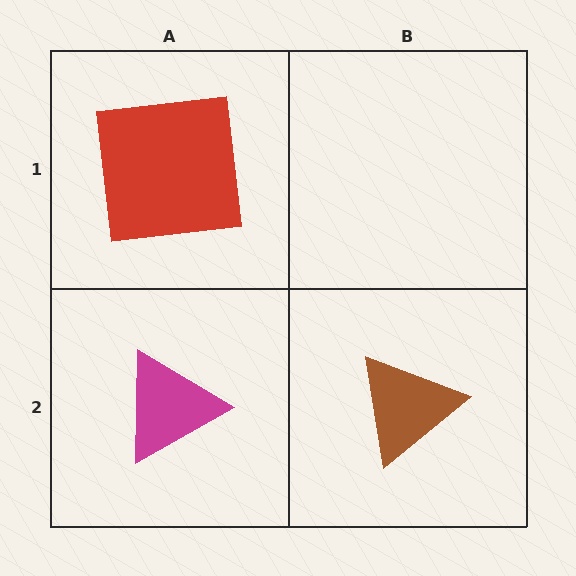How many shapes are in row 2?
2 shapes.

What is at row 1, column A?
A red square.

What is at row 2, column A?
A magenta triangle.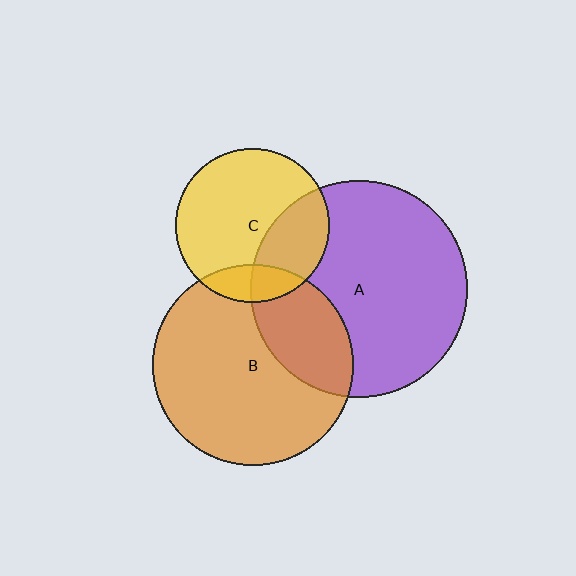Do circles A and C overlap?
Yes.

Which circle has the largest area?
Circle A (purple).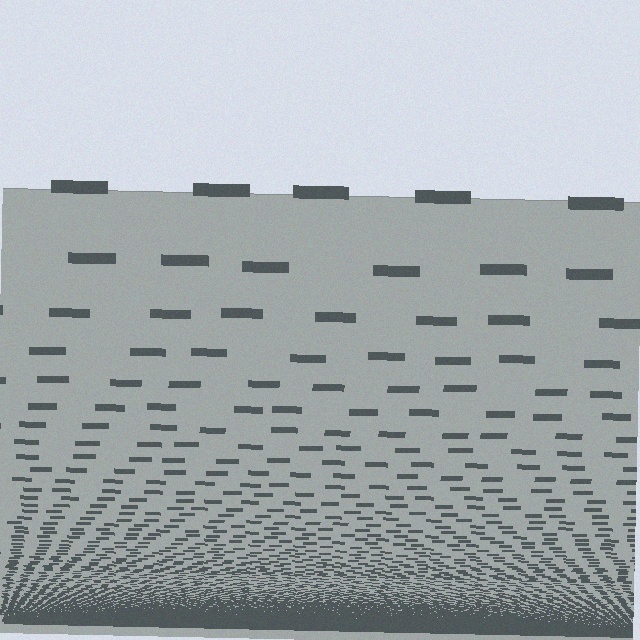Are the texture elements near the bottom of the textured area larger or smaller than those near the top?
Smaller. The gradient is inverted — elements near the bottom are smaller and denser.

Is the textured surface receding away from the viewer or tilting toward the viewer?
The surface appears to tilt toward the viewer. Texture elements get larger and sparser toward the top.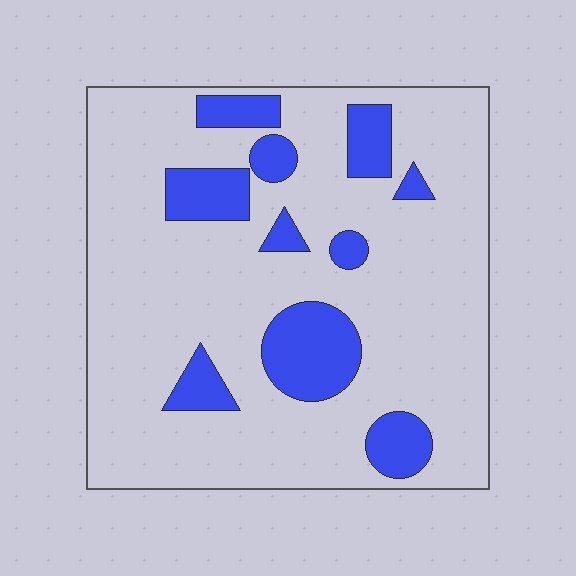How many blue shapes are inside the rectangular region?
10.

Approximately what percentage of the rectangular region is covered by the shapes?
Approximately 20%.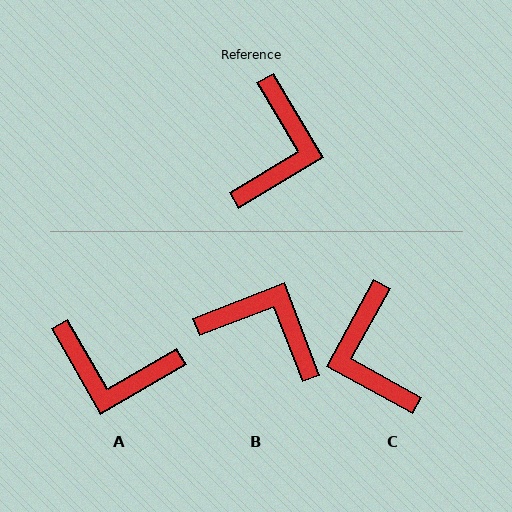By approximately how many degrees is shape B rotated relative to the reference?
Approximately 80 degrees counter-clockwise.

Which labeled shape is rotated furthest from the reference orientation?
C, about 150 degrees away.